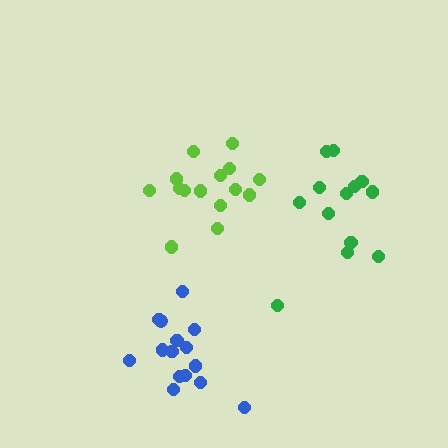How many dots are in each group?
Group 1: 13 dots, Group 2: 15 dots, Group 3: 15 dots (43 total).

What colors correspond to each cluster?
The clusters are colored: green, lime, blue.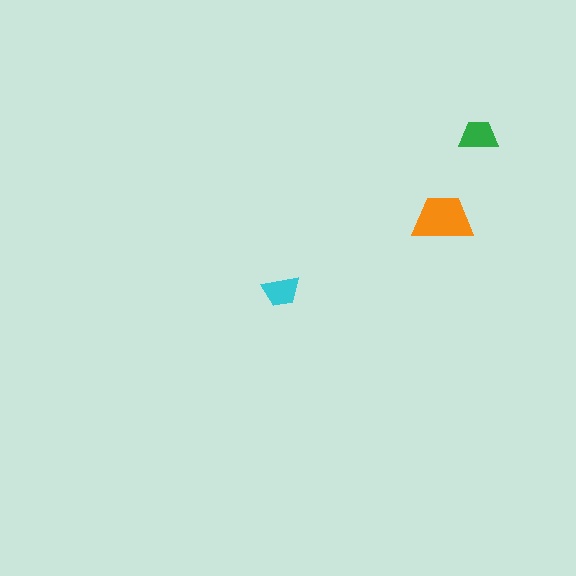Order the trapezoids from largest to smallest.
the orange one, the green one, the cyan one.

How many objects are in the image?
There are 3 objects in the image.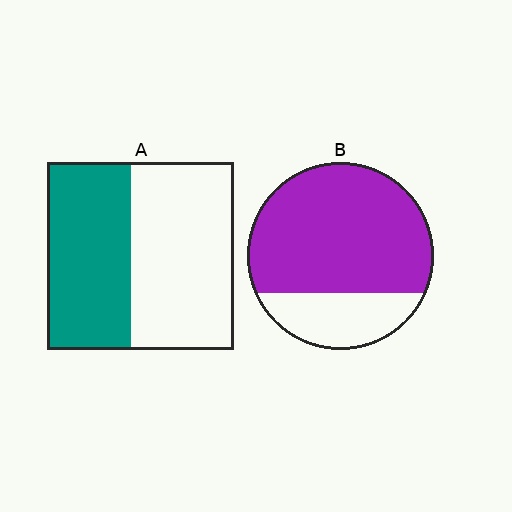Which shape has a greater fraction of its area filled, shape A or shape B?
Shape B.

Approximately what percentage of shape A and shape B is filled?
A is approximately 45% and B is approximately 75%.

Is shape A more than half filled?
No.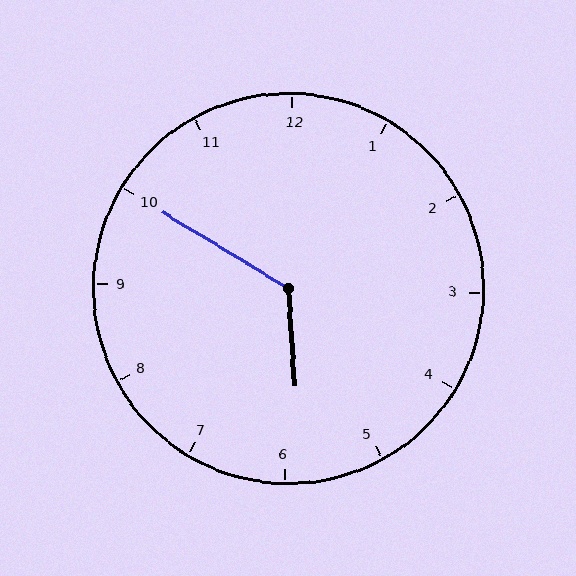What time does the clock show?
5:50.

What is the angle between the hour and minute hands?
Approximately 125 degrees.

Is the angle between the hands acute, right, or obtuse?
It is obtuse.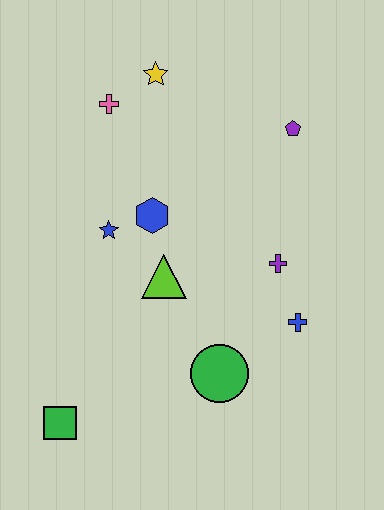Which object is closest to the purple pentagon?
The purple cross is closest to the purple pentagon.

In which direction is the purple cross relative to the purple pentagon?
The purple cross is below the purple pentagon.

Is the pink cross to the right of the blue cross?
No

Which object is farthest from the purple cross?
The green square is farthest from the purple cross.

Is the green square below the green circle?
Yes